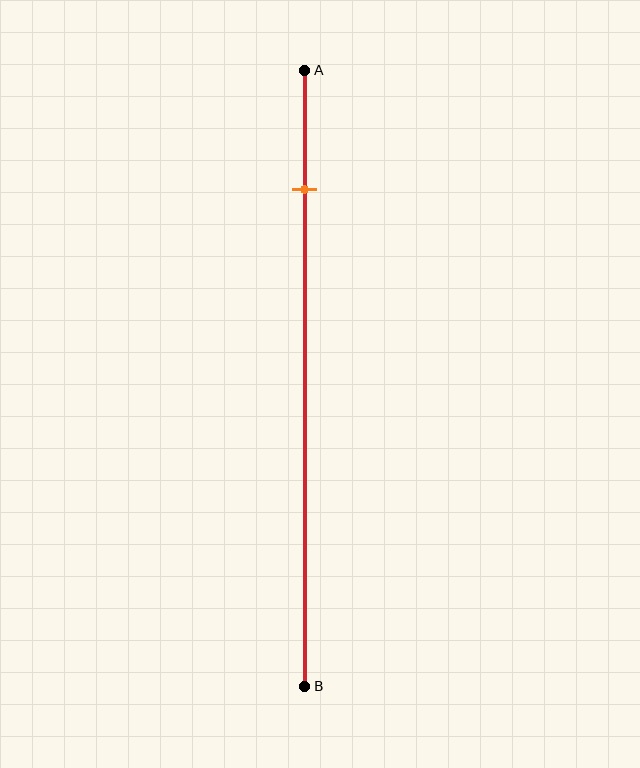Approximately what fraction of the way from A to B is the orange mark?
The orange mark is approximately 20% of the way from A to B.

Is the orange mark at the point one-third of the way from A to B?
No, the mark is at about 20% from A, not at the 33% one-third point.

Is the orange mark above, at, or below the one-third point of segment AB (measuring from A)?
The orange mark is above the one-third point of segment AB.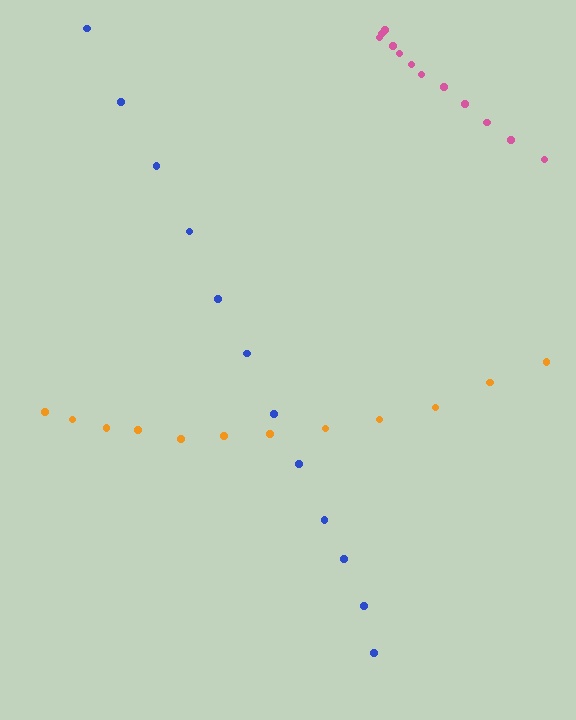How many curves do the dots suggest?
There are 3 distinct paths.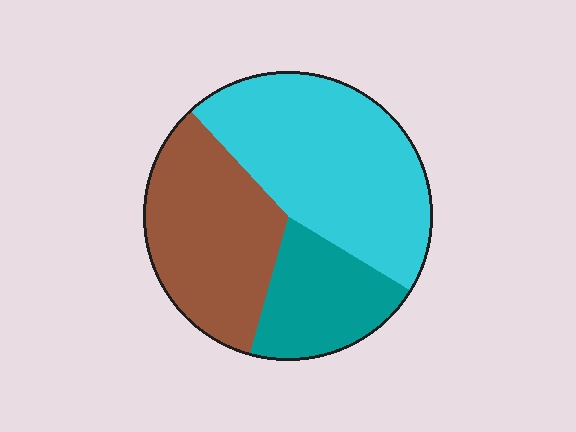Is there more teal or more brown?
Brown.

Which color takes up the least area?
Teal, at roughly 20%.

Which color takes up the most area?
Cyan, at roughly 45%.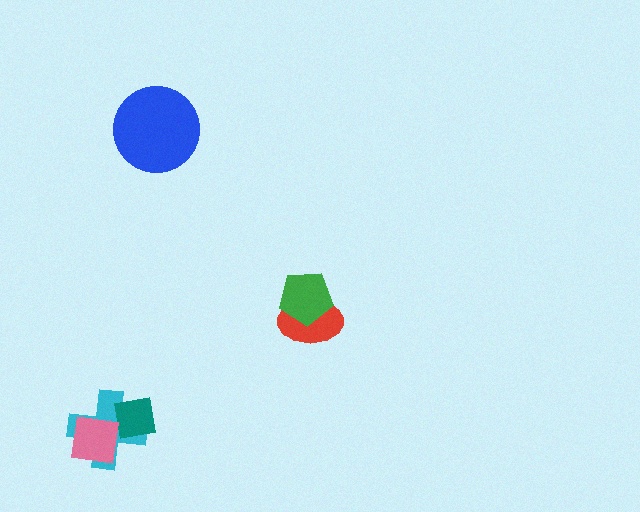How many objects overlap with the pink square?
2 objects overlap with the pink square.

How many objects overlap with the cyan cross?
2 objects overlap with the cyan cross.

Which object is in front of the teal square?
The pink square is in front of the teal square.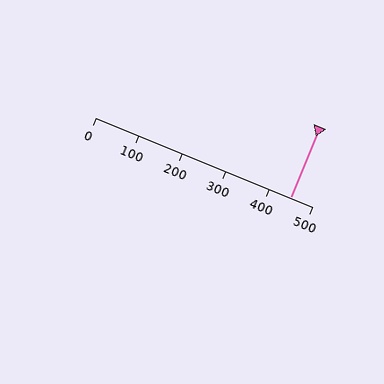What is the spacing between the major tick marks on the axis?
The major ticks are spaced 100 apart.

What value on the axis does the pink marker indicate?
The marker indicates approximately 450.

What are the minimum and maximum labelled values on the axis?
The axis runs from 0 to 500.